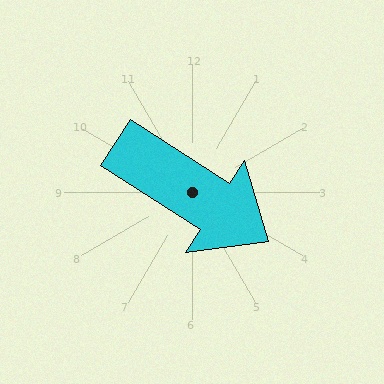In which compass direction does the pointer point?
Southeast.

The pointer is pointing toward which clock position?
Roughly 4 o'clock.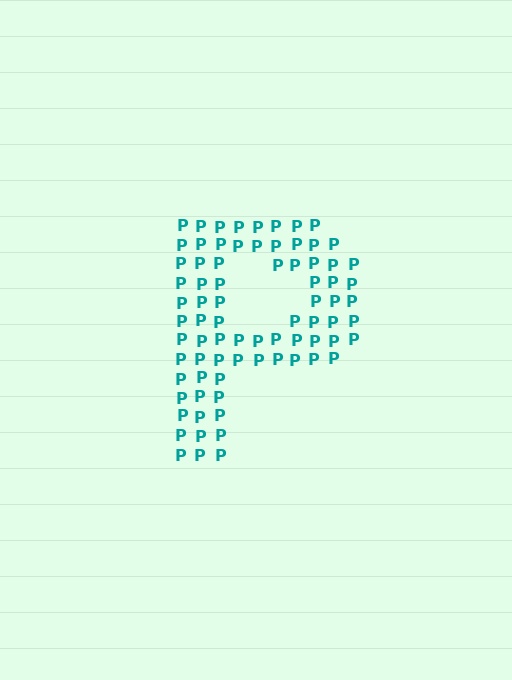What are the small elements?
The small elements are letter P's.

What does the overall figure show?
The overall figure shows the letter P.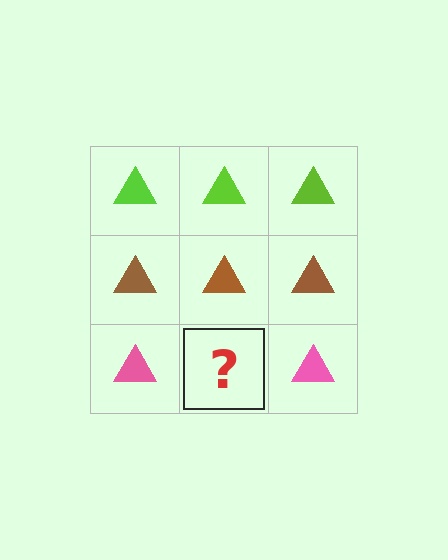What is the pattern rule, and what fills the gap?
The rule is that each row has a consistent color. The gap should be filled with a pink triangle.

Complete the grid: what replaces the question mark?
The question mark should be replaced with a pink triangle.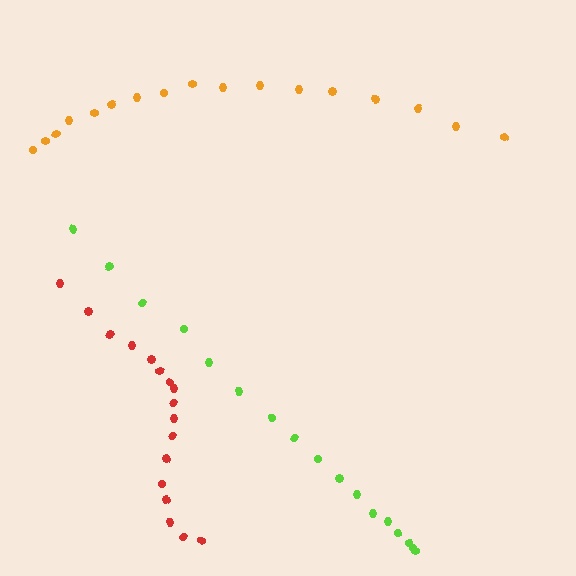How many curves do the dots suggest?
There are 3 distinct paths.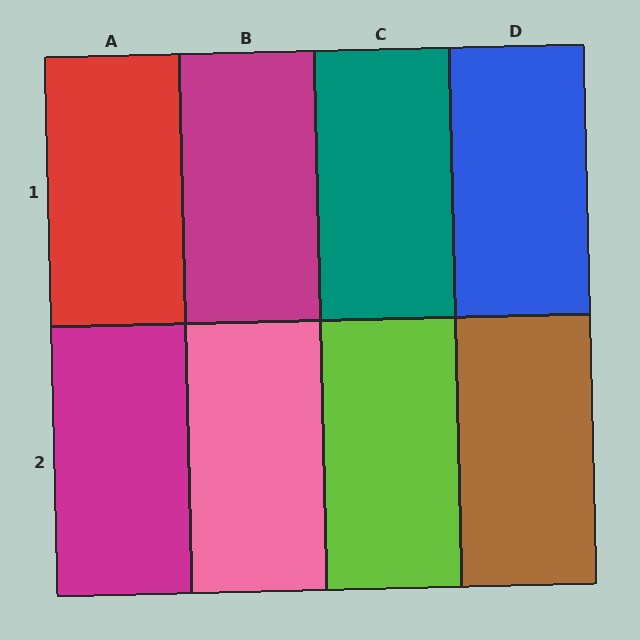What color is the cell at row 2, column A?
Magenta.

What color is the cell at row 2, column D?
Brown.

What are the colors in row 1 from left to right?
Red, magenta, teal, blue.